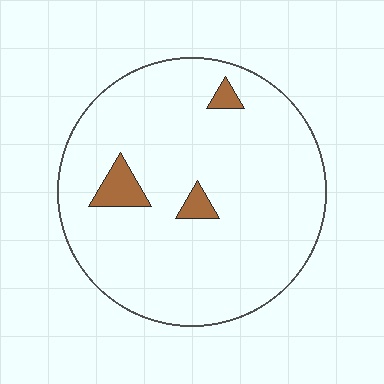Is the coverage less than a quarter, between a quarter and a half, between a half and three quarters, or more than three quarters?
Less than a quarter.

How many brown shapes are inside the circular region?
3.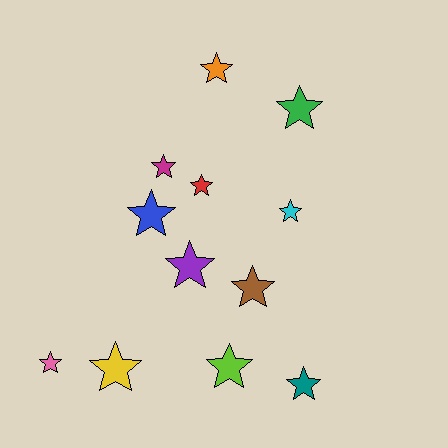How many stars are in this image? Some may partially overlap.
There are 12 stars.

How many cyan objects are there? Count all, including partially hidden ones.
There is 1 cyan object.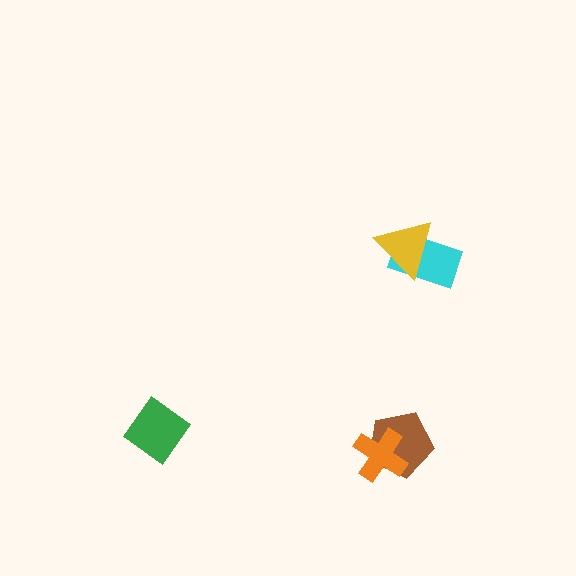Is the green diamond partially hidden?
No, no other shape covers it.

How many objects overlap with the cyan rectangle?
1 object overlaps with the cyan rectangle.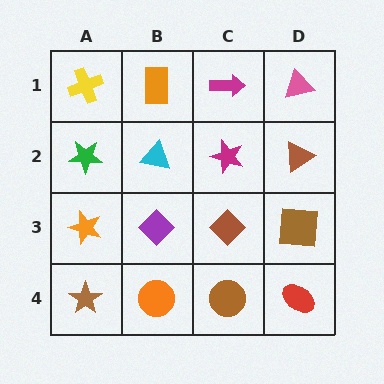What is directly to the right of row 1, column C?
A pink triangle.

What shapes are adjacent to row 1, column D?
A brown triangle (row 2, column D), a magenta arrow (row 1, column C).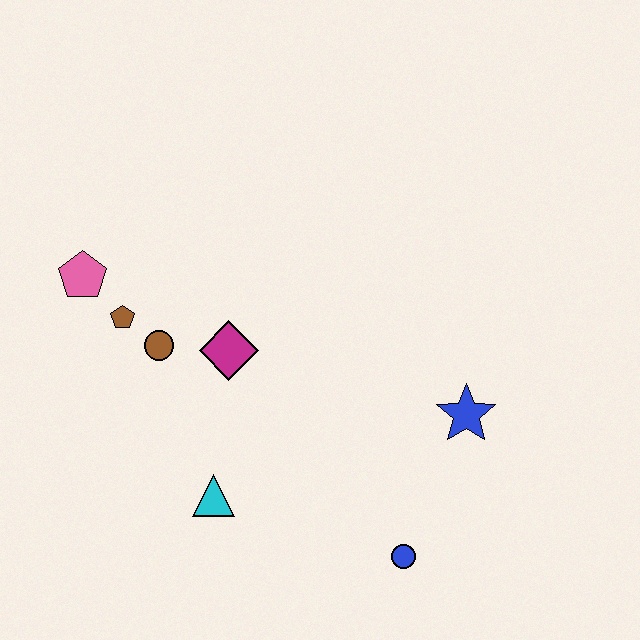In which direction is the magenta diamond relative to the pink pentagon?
The magenta diamond is to the right of the pink pentagon.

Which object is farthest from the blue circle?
The pink pentagon is farthest from the blue circle.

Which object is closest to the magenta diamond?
The brown circle is closest to the magenta diamond.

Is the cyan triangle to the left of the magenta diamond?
Yes